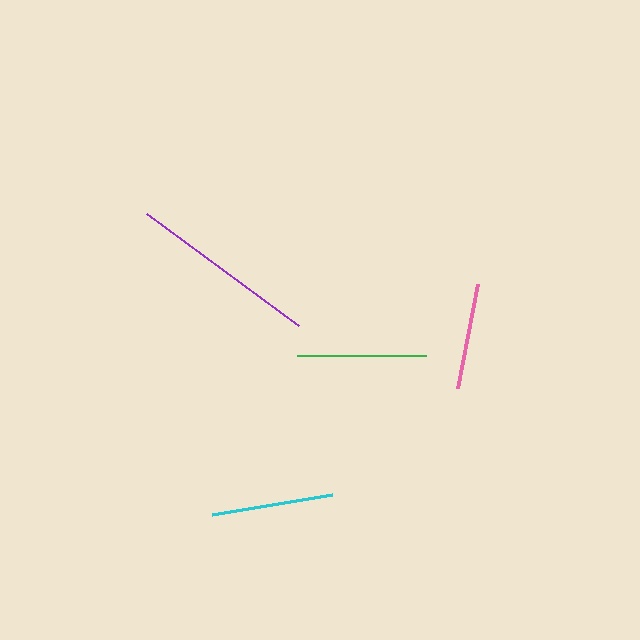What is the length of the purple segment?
The purple segment is approximately 189 pixels long.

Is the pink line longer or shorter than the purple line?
The purple line is longer than the pink line.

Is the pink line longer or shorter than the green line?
The green line is longer than the pink line.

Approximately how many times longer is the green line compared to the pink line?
The green line is approximately 1.2 times the length of the pink line.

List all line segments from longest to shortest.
From longest to shortest: purple, green, cyan, pink.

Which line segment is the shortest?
The pink line is the shortest at approximately 106 pixels.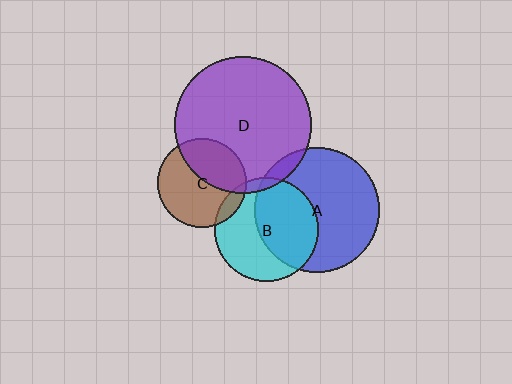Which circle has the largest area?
Circle D (purple).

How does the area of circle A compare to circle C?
Approximately 2.0 times.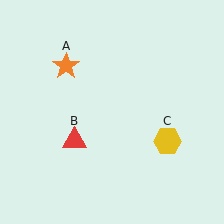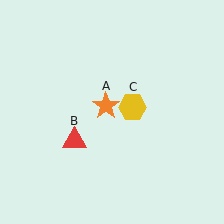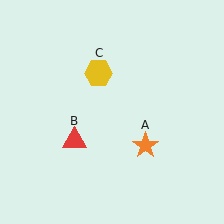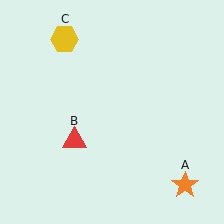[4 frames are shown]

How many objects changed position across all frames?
2 objects changed position: orange star (object A), yellow hexagon (object C).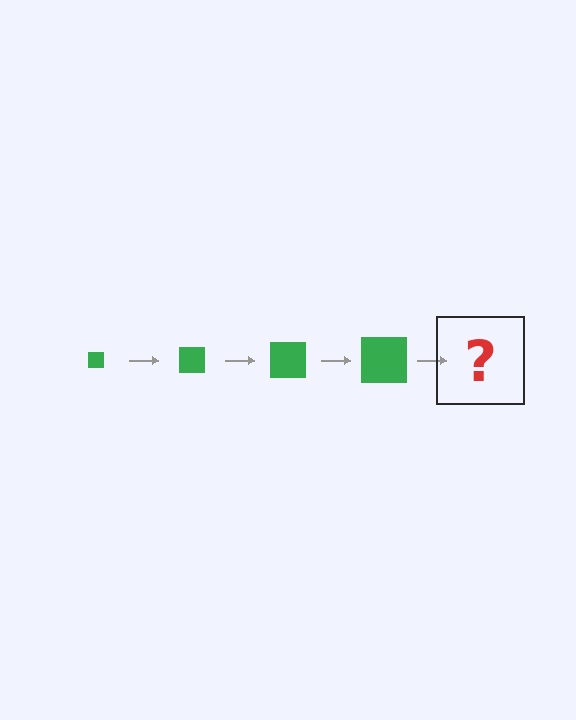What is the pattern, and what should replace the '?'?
The pattern is that the square gets progressively larger each step. The '?' should be a green square, larger than the previous one.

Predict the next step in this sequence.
The next step is a green square, larger than the previous one.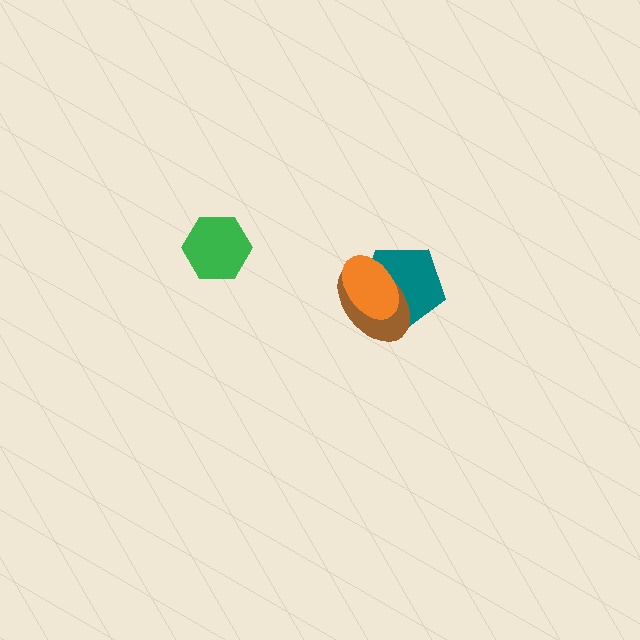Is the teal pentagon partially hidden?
Yes, it is partially covered by another shape.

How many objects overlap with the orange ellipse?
2 objects overlap with the orange ellipse.